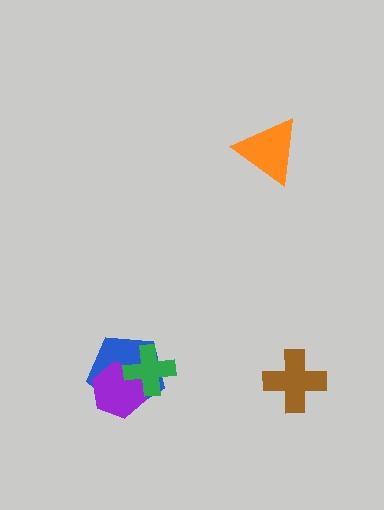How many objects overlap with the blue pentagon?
2 objects overlap with the blue pentagon.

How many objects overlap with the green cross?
2 objects overlap with the green cross.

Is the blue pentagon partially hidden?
Yes, it is partially covered by another shape.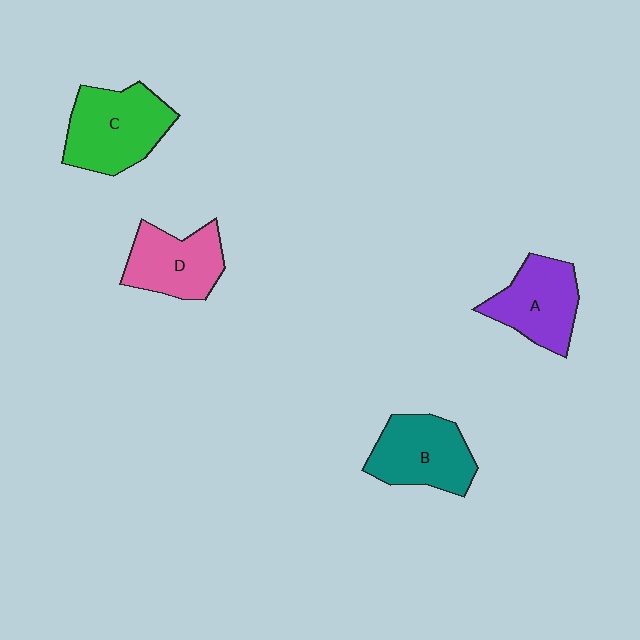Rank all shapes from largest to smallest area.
From largest to smallest: C (green), B (teal), A (purple), D (pink).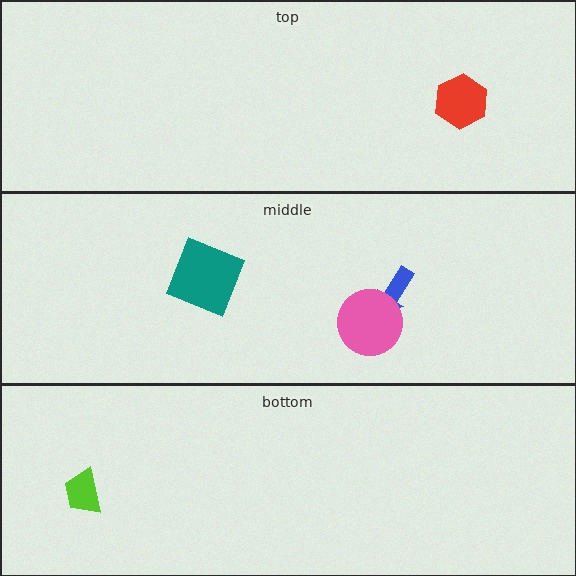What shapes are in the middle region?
The teal square, the blue arrow, the pink circle.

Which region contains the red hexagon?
The top region.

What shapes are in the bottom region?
The lime trapezoid.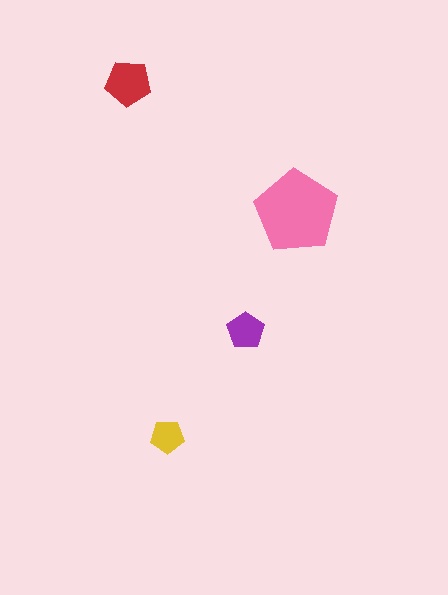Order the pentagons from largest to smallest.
the pink one, the red one, the purple one, the yellow one.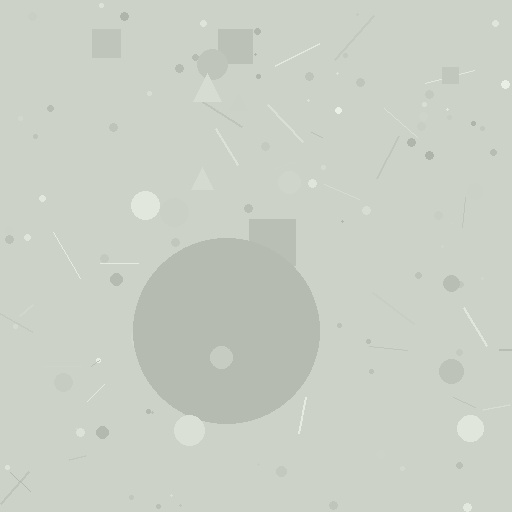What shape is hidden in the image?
A circle is hidden in the image.